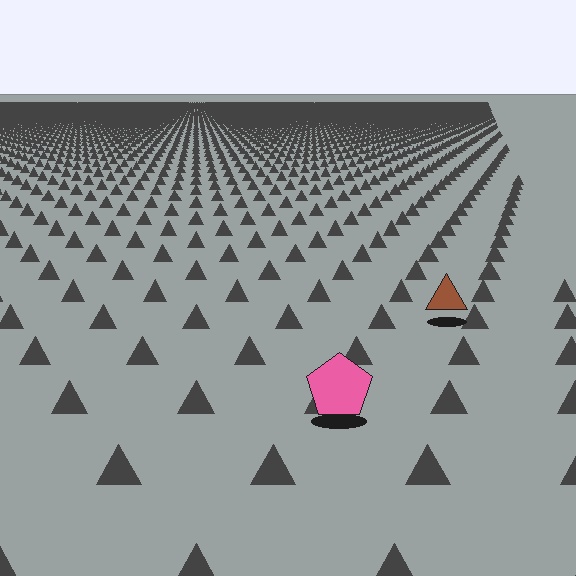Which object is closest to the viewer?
The pink pentagon is closest. The texture marks near it are larger and more spread out.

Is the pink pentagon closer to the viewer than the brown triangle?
Yes. The pink pentagon is closer — you can tell from the texture gradient: the ground texture is coarser near it.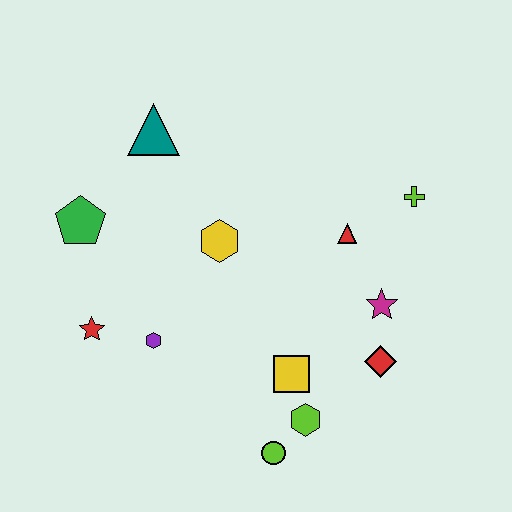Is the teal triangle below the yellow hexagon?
No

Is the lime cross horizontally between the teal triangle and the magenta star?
No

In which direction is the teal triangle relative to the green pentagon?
The teal triangle is above the green pentagon.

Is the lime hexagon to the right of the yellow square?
Yes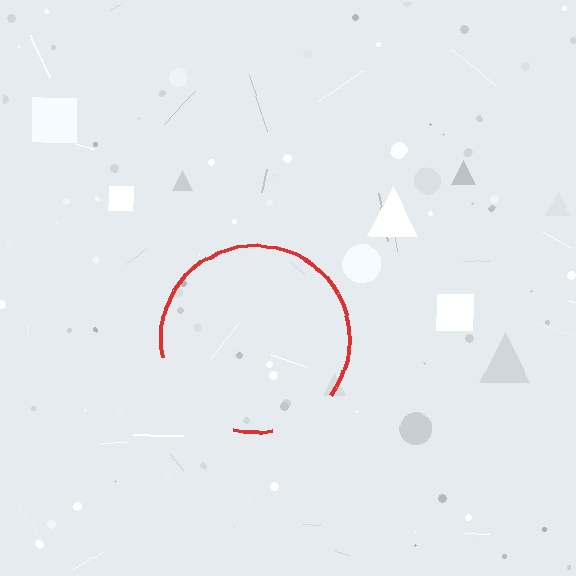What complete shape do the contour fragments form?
The contour fragments form a circle.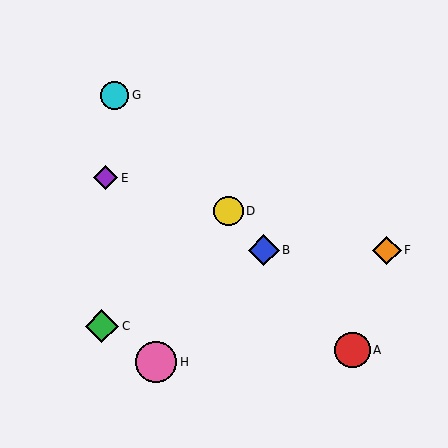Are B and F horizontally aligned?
Yes, both are at y≈250.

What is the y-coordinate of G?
Object G is at y≈95.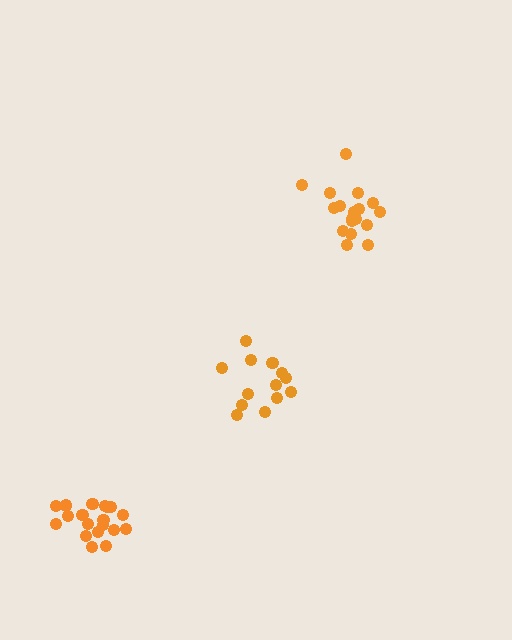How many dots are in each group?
Group 1: 18 dots, Group 2: 13 dots, Group 3: 19 dots (50 total).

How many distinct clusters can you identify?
There are 3 distinct clusters.